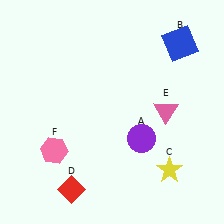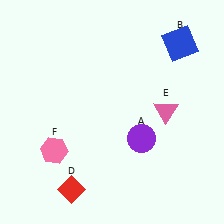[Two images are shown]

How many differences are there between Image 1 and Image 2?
There is 1 difference between the two images.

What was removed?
The yellow star (C) was removed in Image 2.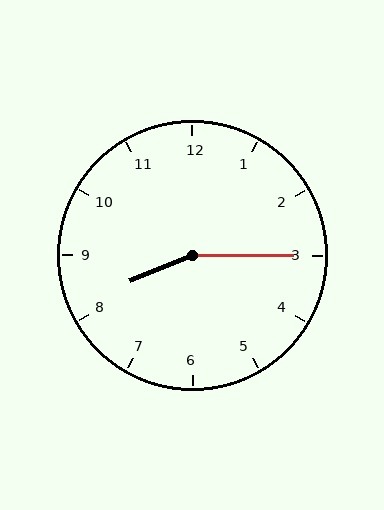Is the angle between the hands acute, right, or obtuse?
It is obtuse.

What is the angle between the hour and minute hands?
Approximately 158 degrees.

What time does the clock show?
8:15.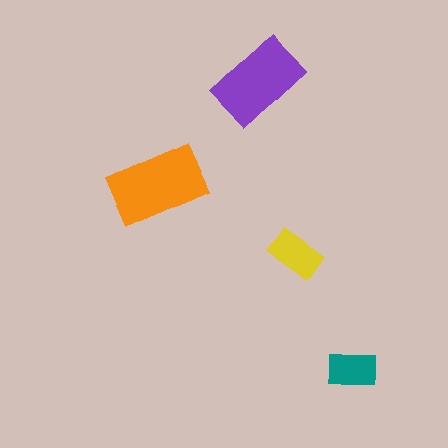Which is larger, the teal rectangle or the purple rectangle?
The purple one.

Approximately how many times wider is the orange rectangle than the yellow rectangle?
About 2 times wider.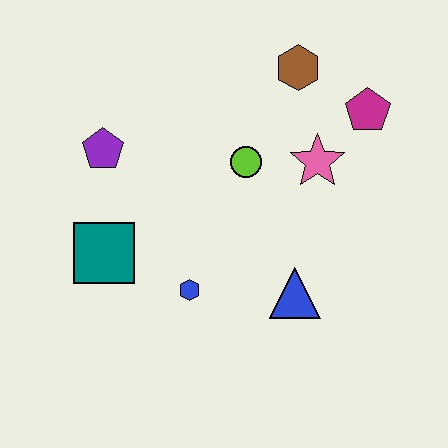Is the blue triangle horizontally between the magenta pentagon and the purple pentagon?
Yes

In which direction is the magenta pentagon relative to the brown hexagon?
The magenta pentagon is to the right of the brown hexagon.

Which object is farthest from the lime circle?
The teal square is farthest from the lime circle.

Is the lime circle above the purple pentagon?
No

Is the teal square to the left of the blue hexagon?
Yes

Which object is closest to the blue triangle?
The blue hexagon is closest to the blue triangle.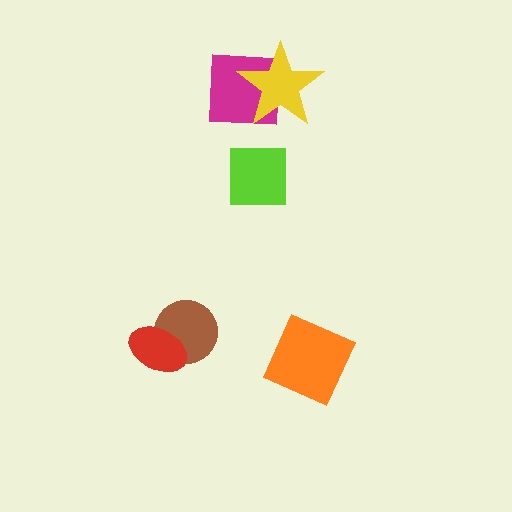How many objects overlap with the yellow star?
1 object overlaps with the yellow star.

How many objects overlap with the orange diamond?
0 objects overlap with the orange diamond.